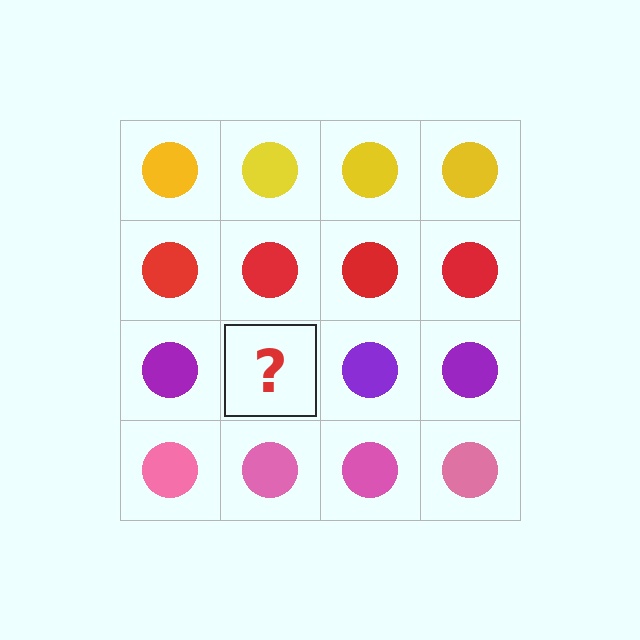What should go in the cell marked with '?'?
The missing cell should contain a purple circle.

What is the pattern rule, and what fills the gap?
The rule is that each row has a consistent color. The gap should be filled with a purple circle.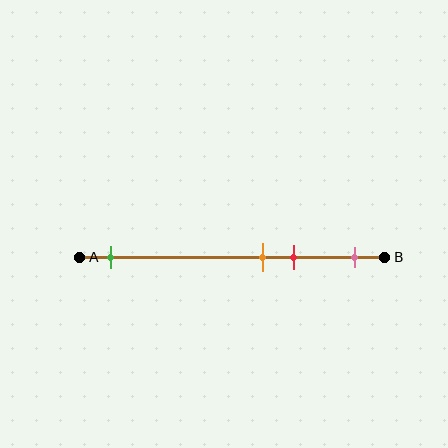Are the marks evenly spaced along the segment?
No, the marks are not evenly spaced.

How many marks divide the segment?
There are 4 marks dividing the segment.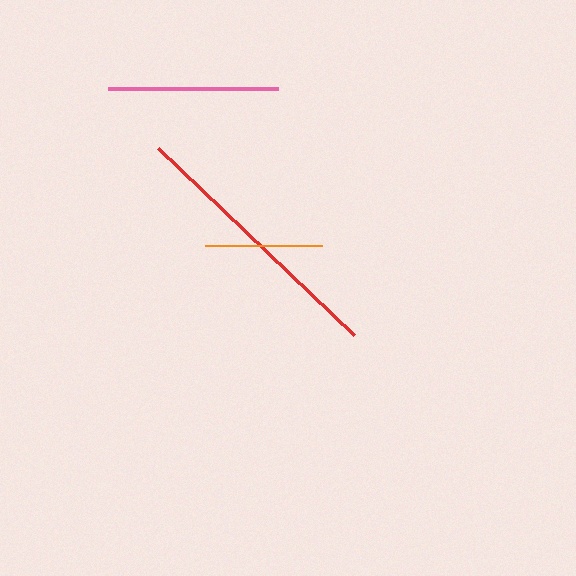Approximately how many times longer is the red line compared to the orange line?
The red line is approximately 2.3 times the length of the orange line.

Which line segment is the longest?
The red line is the longest at approximately 271 pixels.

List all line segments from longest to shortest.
From longest to shortest: red, pink, orange.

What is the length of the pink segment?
The pink segment is approximately 170 pixels long.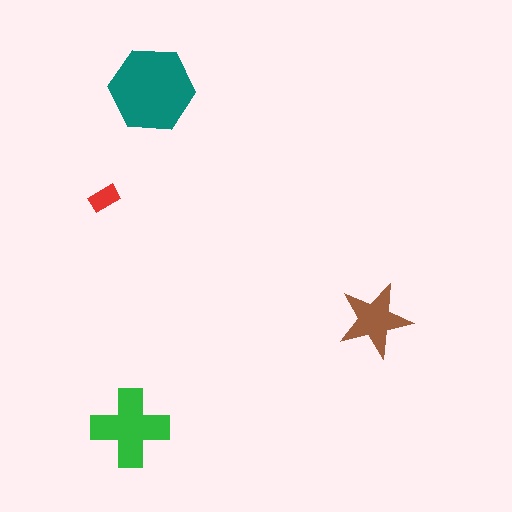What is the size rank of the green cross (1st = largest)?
2nd.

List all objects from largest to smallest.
The teal hexagon, the green cross, the brown star, the red rectangle.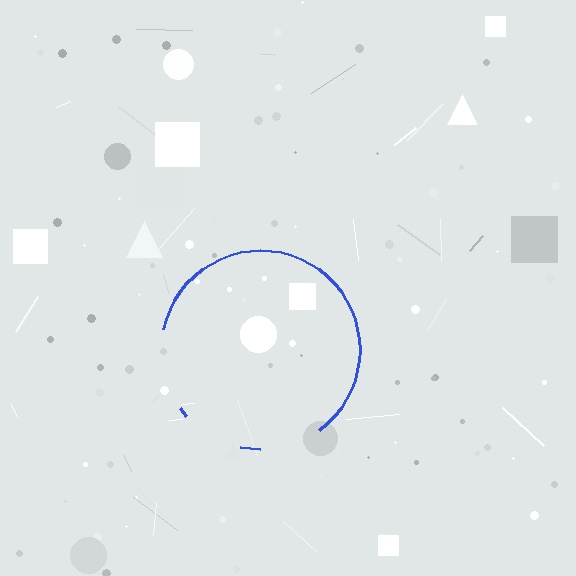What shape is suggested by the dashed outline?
The dashed outline suggests a circle.